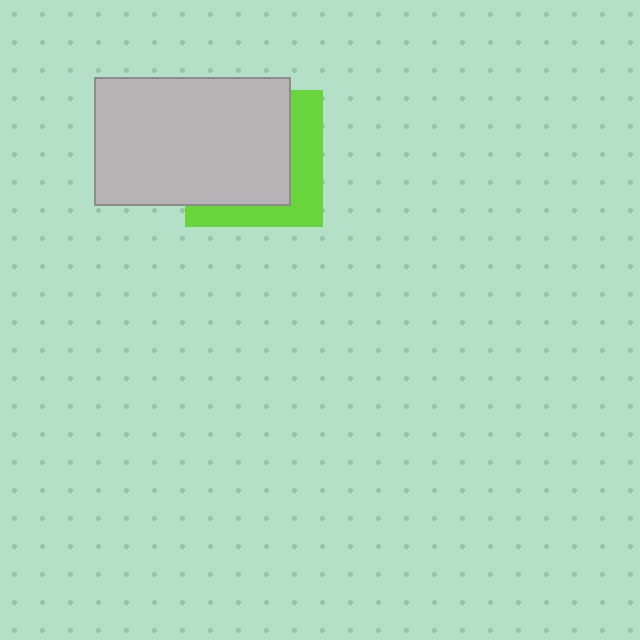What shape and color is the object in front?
The object in front is a light gray rectangle.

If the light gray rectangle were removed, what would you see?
You would see the complete lime square.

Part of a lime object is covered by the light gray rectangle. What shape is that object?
It is a square.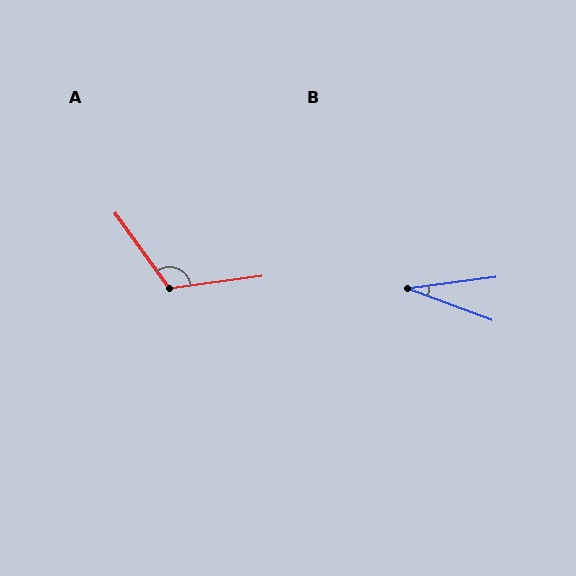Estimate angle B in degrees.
Approximately 28 degrees.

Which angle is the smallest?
B, at approximately 28 degrees.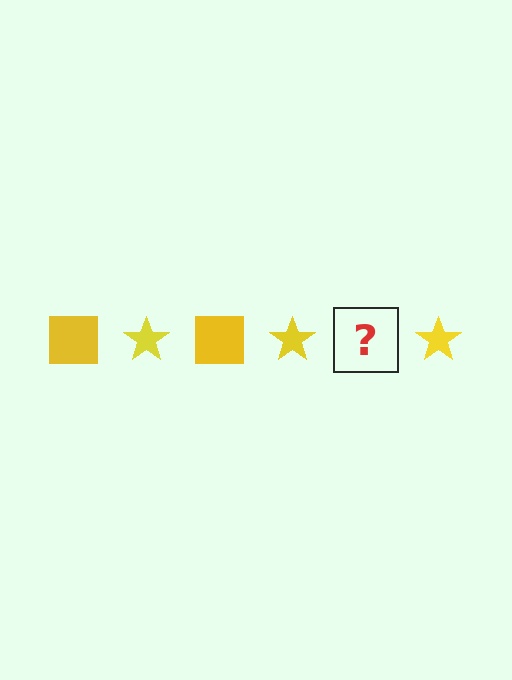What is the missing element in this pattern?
The missing element is a yellow square.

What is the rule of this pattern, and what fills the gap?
The rule is that the pattern cycles through square, star shapes in yellow. The gap should be filled with a yellow square.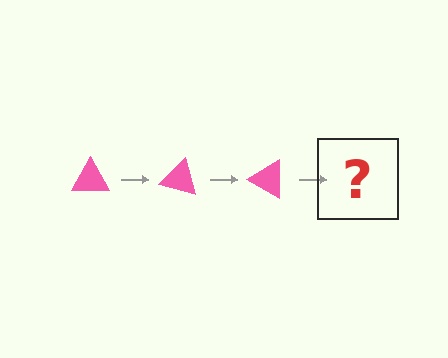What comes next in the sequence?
The next element should be a pink triangle rotated 45 degrees.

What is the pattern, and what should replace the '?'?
The pattern is that the triangle rotates 15 degrees each step. The '?' should be a pink triangle rotated 45 degrees.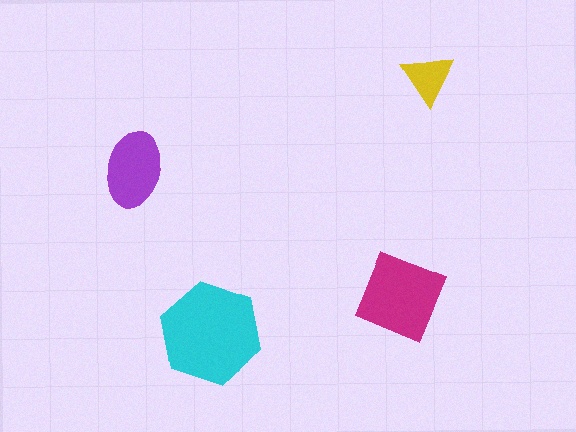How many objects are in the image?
There are 4 objects in the image.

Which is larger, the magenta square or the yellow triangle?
The magenta square.